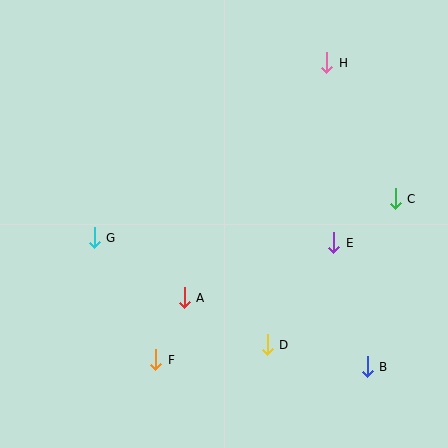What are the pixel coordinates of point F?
Point F is at (156, 360).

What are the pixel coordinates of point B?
Point B is at (367, 367).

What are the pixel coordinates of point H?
Point H is at (327, 63).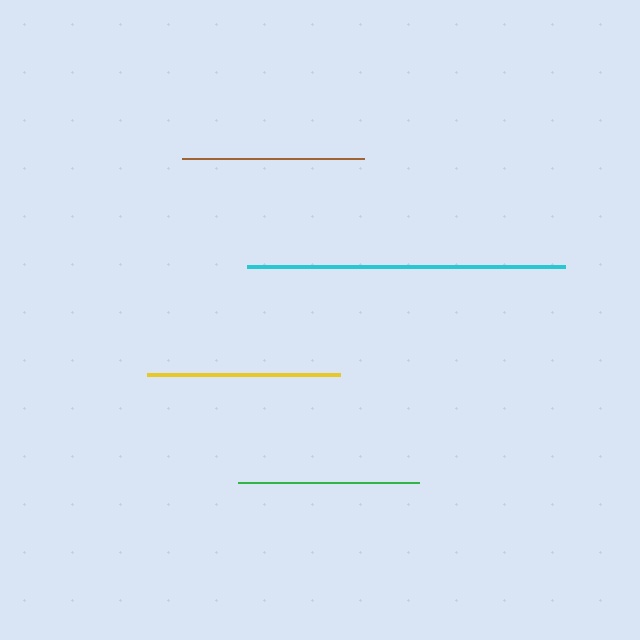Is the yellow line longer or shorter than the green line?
The yellow line is longer than the green line.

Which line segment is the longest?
The cyan line is the longest at approximately 318 pixels.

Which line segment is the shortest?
The green line is the shortest at approximately 181 pixels.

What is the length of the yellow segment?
The yellow segment is approximately 194 pixels long.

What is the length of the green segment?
The green segment is approximately 181 pixels long.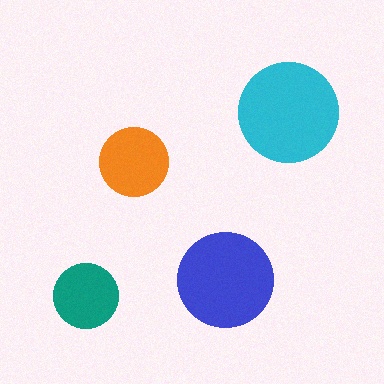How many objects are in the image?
There are 4 objects in the image.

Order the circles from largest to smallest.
the cyan one, the blue one, the orange one, the teal one.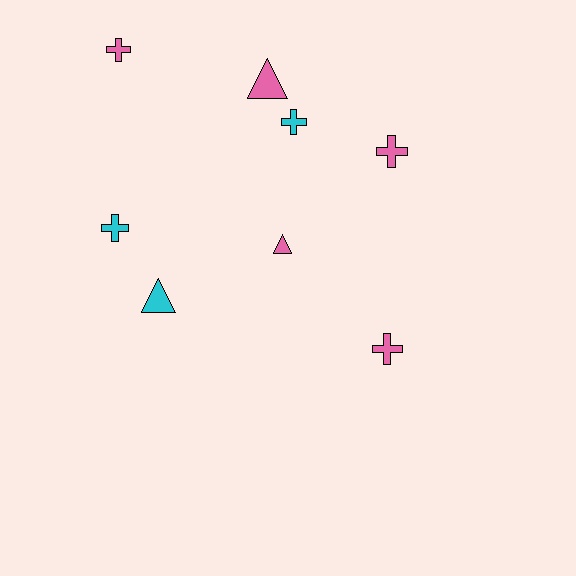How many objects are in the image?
There are 8 objects.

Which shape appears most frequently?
Cross, with 5 objects.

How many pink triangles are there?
There are 2 pink triangles.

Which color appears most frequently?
Pink, with 5 objects.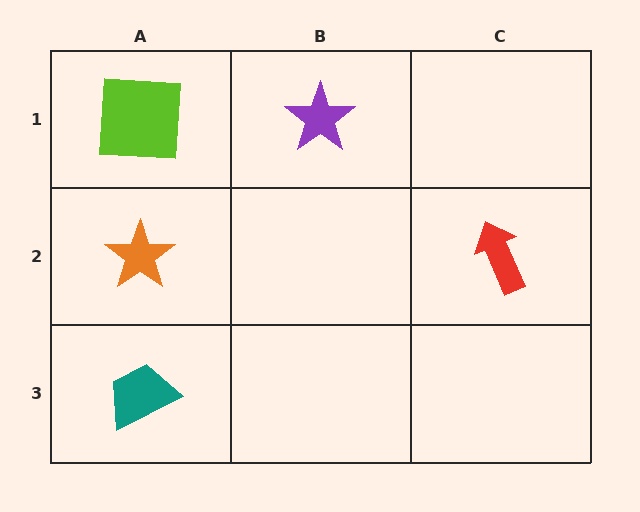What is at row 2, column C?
A red arrow.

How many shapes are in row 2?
2 shapes.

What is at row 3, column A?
A teal trapezoid.